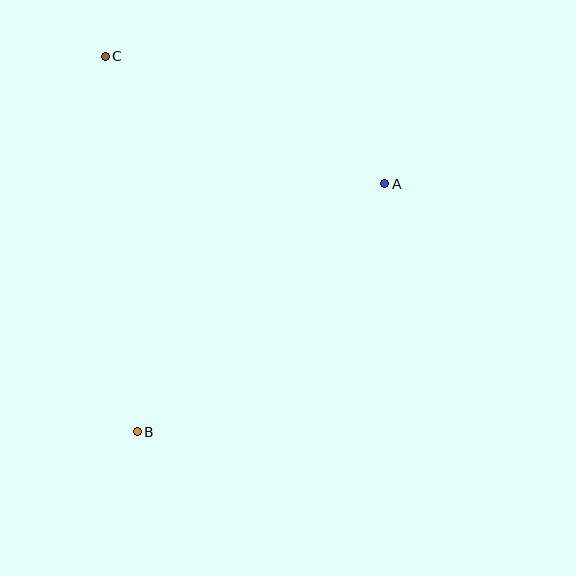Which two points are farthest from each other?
Points B and C are farthest from each other.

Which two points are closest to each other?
Points A and C are closest to each other.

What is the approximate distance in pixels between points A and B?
The distance between A and B is approximately 350 pixels.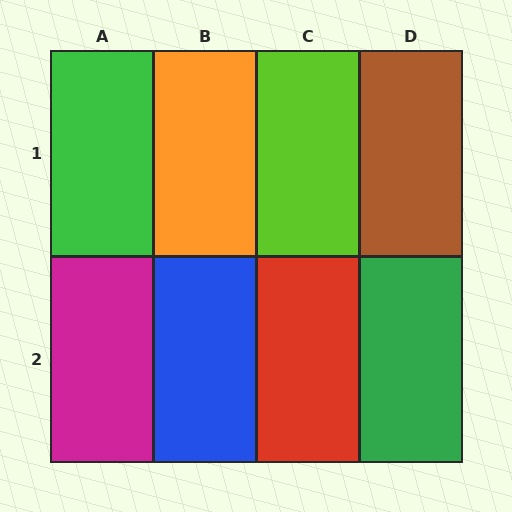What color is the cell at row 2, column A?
Magenta.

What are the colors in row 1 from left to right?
Green, orange, lime, brown.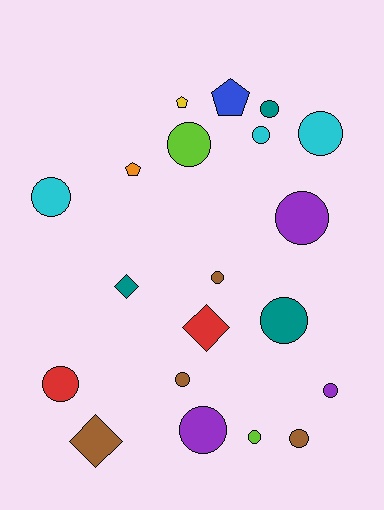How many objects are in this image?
There are 20 objects.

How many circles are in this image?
There are 14 circles.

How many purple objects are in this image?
There are 3 purple objects.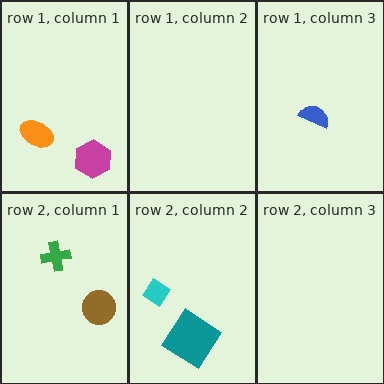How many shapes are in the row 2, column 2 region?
2.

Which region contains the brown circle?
The row 2, column 1 region.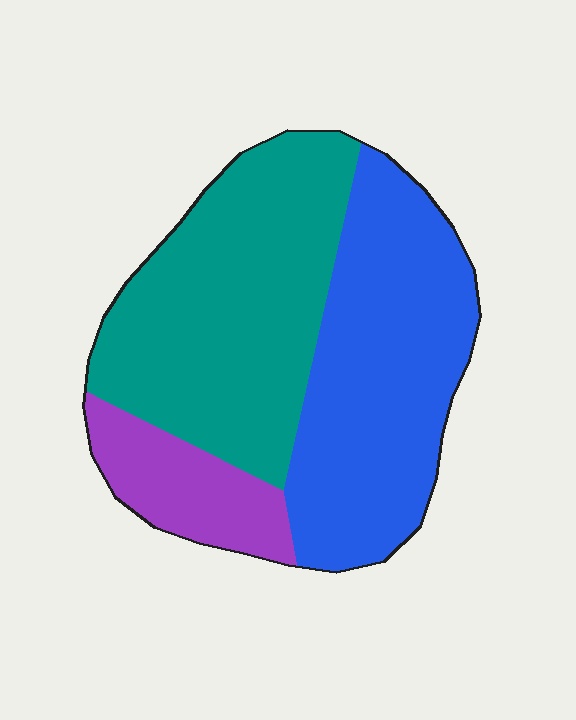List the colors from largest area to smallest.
From largest to smallest: teal, blue, purple.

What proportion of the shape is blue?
Blue takes up about two fifths (2/5) of the shape.